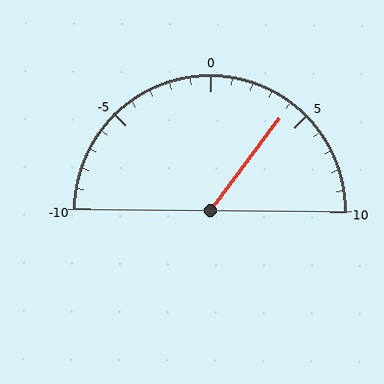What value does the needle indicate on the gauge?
The needle indicates approximately 4.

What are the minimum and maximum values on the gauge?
The gauge ranges from -10 to 10.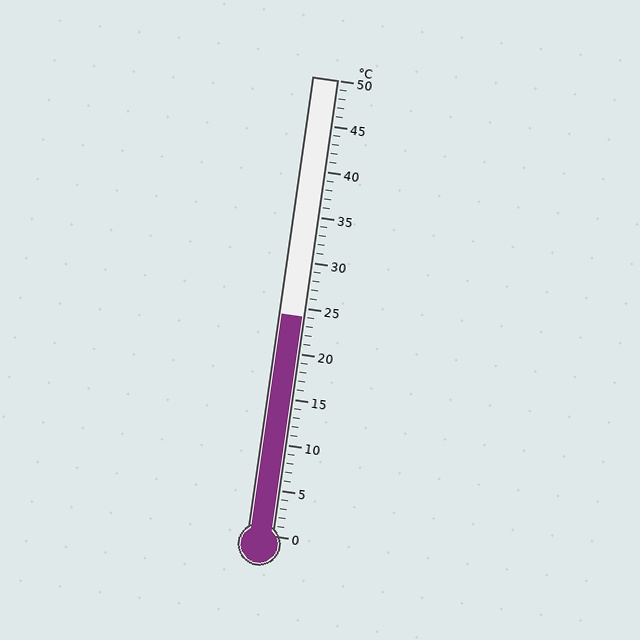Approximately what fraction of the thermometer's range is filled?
The thermometer is filled to approximately 50% of its range.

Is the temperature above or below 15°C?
The temperature is above 15°C.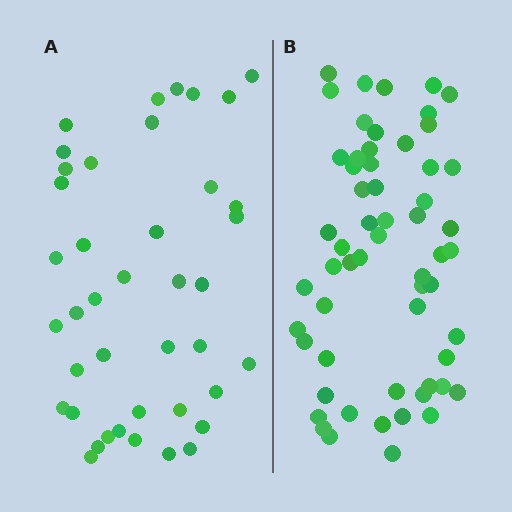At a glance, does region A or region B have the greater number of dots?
Region B (the right region) has more dots.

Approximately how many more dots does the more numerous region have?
Region B has approximately 15 more dots than region A.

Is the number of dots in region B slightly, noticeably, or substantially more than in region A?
Region B has noticeably more, but not dramatically so. The ratio is roughly 1.4 to 1.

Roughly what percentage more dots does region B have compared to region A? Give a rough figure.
About 40% more.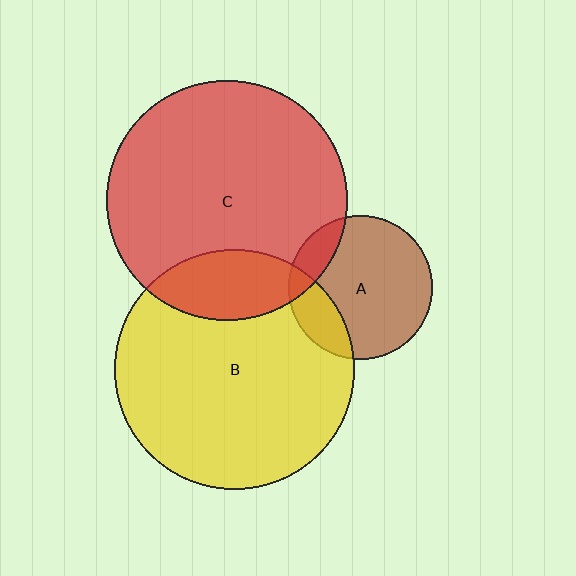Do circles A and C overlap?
Yes.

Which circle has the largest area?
Circle C (red).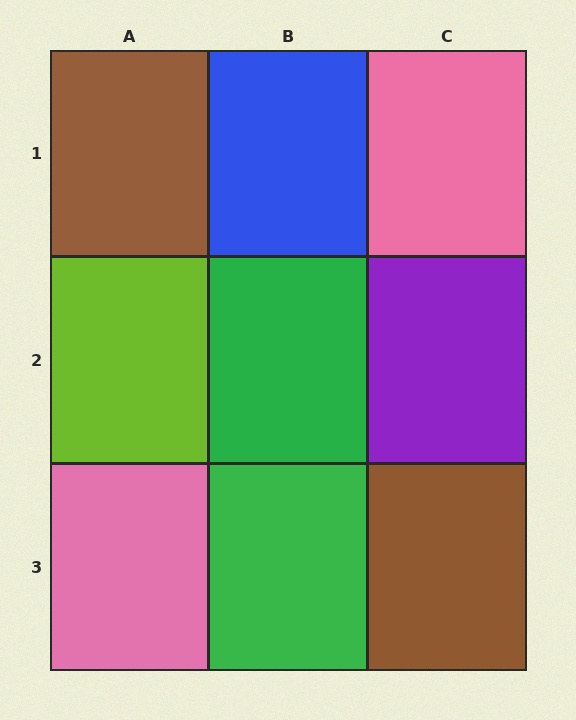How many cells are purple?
1 cell is purple.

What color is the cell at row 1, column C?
Pink.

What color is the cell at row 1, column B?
Blue.